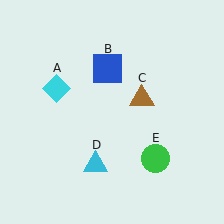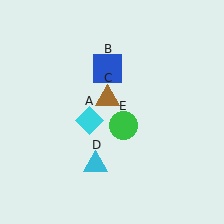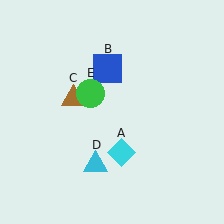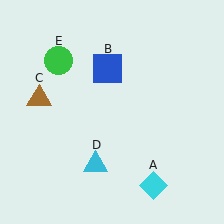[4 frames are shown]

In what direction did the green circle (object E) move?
The green circle (object E) moved up and to the left.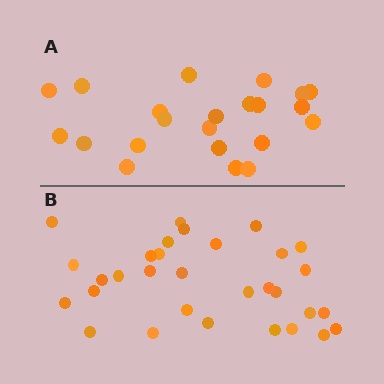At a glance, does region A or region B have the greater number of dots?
Region B (the bottom region) has more dots.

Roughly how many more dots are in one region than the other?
Region B has roughly 8 or so more dots than region A.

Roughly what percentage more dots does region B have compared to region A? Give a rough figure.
About 40% more.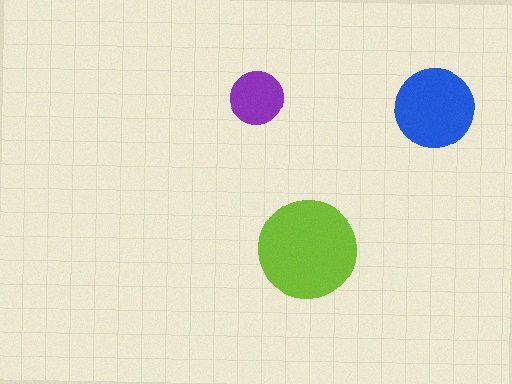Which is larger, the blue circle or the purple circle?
The blue one.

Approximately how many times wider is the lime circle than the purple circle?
About 2 times wider.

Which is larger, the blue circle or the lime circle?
The lime one.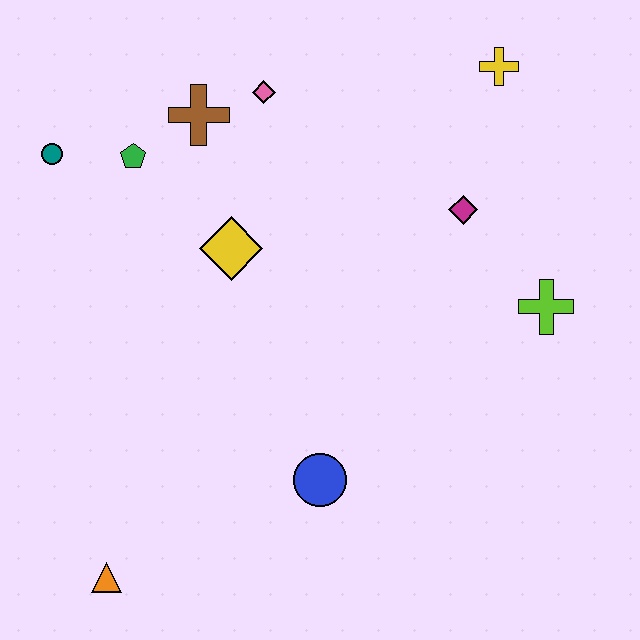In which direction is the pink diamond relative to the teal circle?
The pink diamond is to the right of the teal circle.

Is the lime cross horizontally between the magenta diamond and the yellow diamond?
No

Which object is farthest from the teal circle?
The lime cross is farthest from the teal circle.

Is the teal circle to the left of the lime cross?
Yes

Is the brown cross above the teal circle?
Yes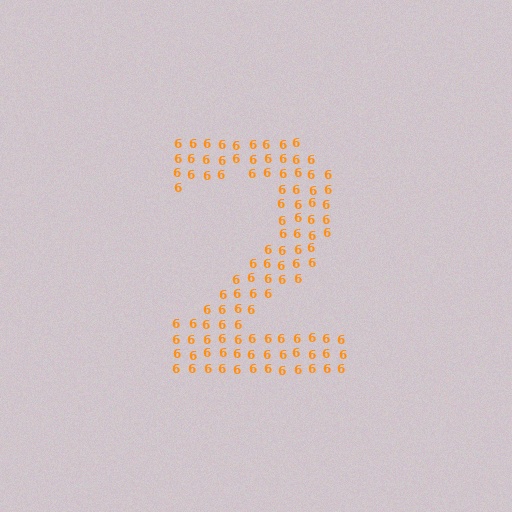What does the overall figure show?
The overall figure shows the digit 2.